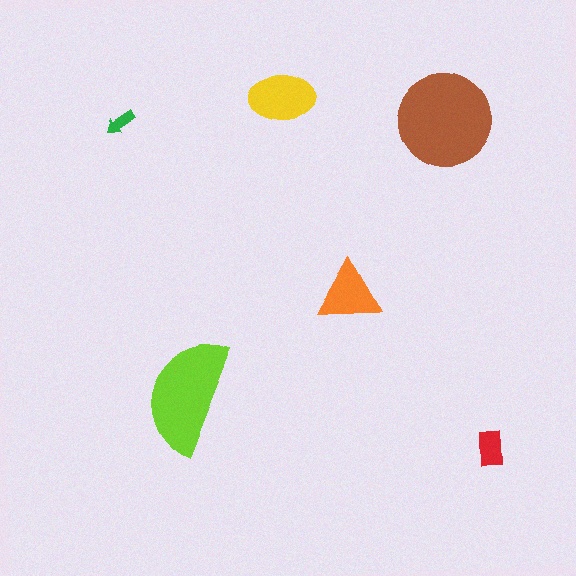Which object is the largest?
The brown circle.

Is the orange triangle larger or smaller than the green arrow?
Larger.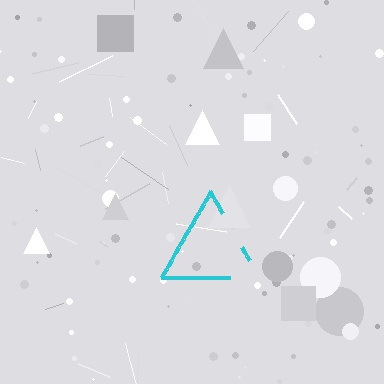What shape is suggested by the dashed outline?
The dashed outline suggests a triangle.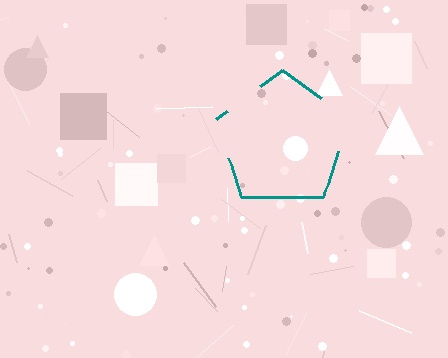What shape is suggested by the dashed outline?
The dashed outline suggests a pentagon.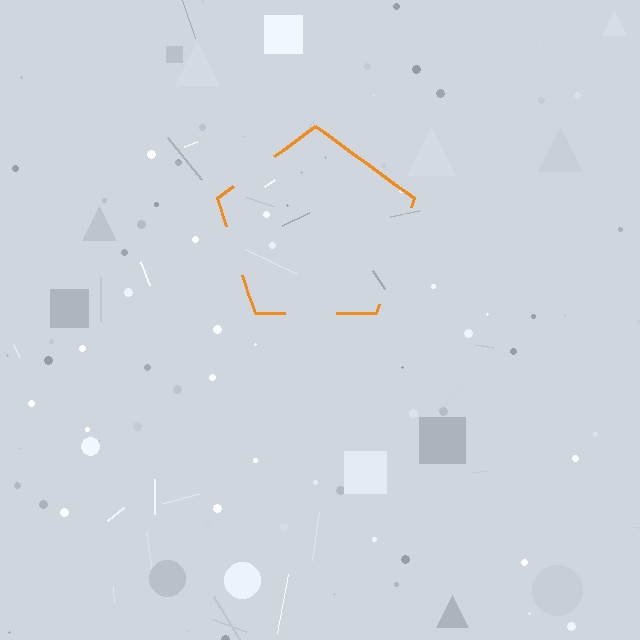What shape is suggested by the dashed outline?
The dashed outline suggests a pentagon.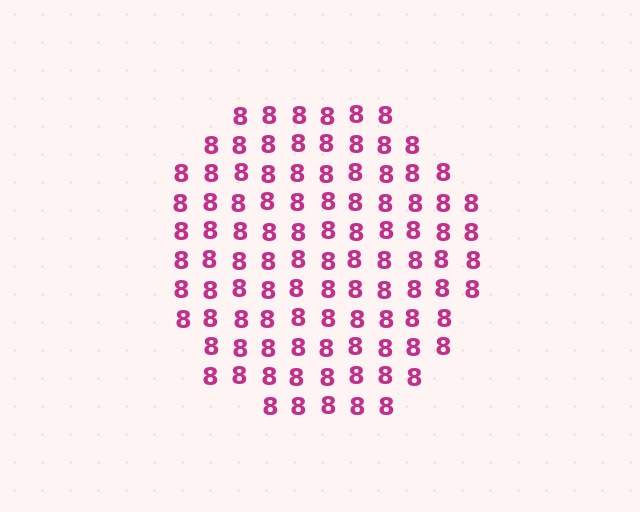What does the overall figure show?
The overall figure shows a circle.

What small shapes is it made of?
It is made of small digit 8's.